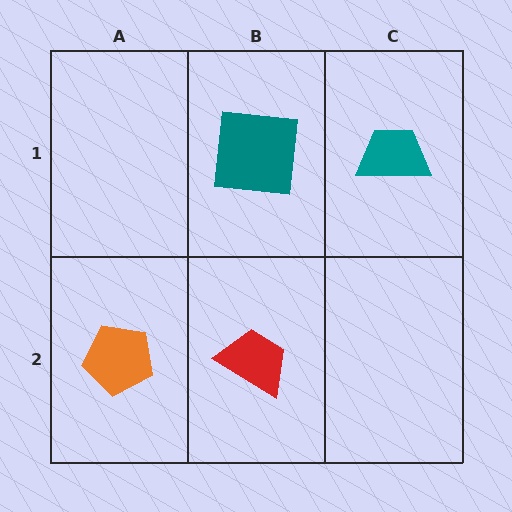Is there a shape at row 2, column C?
No, that cell is empty.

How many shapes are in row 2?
2 shapes.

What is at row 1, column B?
A teal square.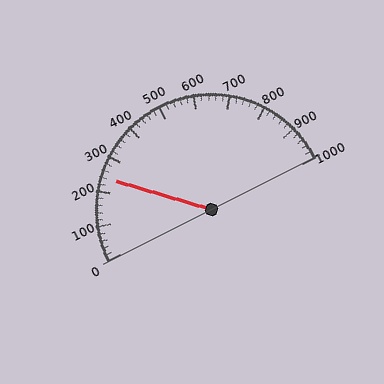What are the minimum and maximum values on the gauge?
The gauge ranges from 0 to 1000.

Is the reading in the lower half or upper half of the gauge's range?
The reading is in the lower half of the range (0 to 1000).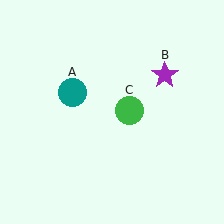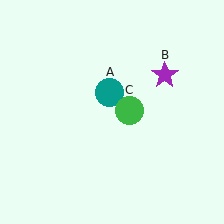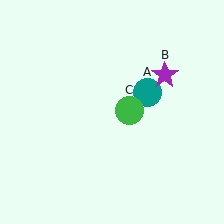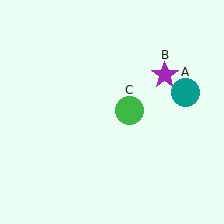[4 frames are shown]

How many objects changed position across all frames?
1 object changed position: teal circle (object A).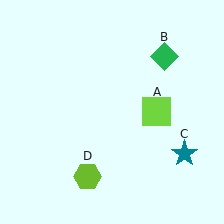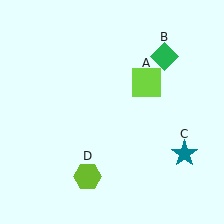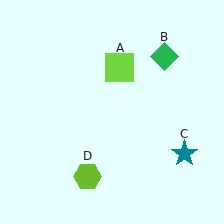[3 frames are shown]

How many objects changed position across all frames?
1 object changed position: lime square (object A).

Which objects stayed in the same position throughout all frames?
Green diamond (object B) and teal star (object C) and lime hexagon (object D) remained stationary.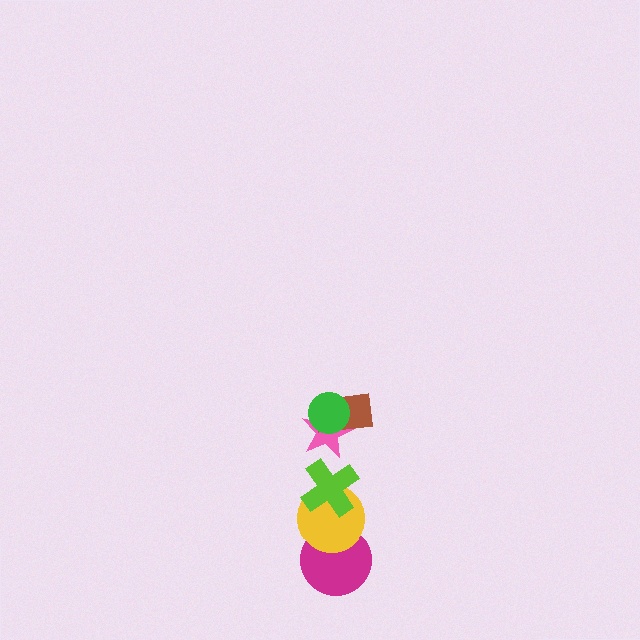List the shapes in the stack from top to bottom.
From top to bottom: the green circle, the brown rectangle, the pink star, the lime cross, the yellow circle, the magenta circle.